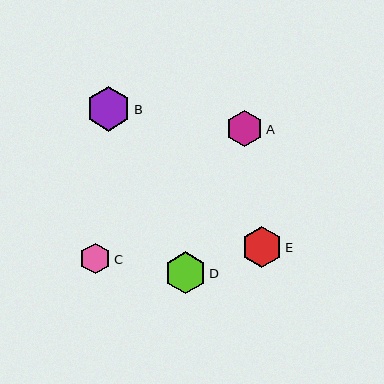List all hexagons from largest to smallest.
From largest to smallest: B, D, E, A, C.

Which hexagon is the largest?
Hexagon B is the largest with a size of approximately 44 pixels.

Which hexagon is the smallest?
Hexagon C is the smallest with a size of approximately 31 pixels.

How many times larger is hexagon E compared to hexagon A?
Hexagon E is approximately 1.1 times the size of hexagon A.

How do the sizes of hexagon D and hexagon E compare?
Hexagon D and hexagon E are approximately the same size.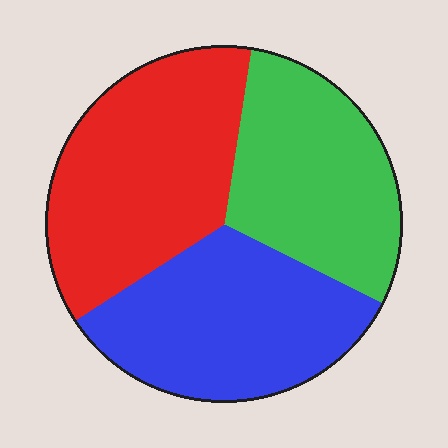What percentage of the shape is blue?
Blue takes up about one third (1/3) of the shape.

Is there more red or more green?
Red.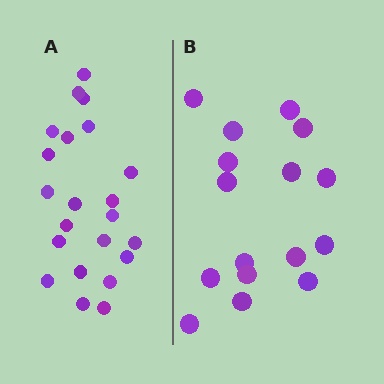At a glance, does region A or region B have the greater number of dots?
Region A (the left region) has more dots.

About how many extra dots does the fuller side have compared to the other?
Region A has about 6 more dots than region B.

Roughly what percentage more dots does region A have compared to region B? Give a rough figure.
About 40% more.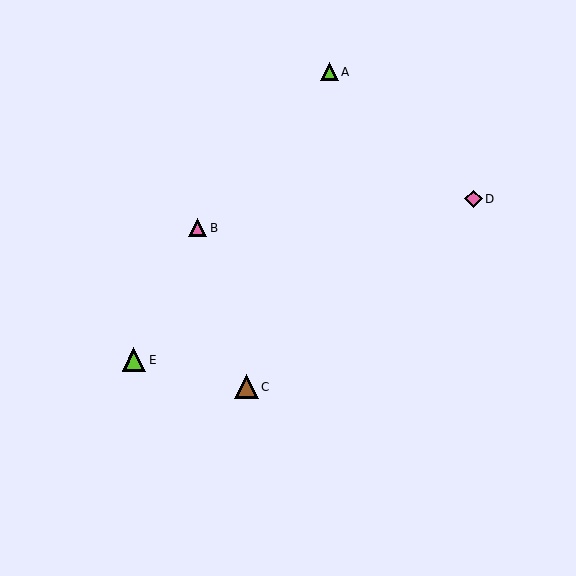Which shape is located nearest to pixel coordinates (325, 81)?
The lime triangle (labeled A) at (329, 72) is nearest to that location.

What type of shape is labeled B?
Shape B is a pink triangle.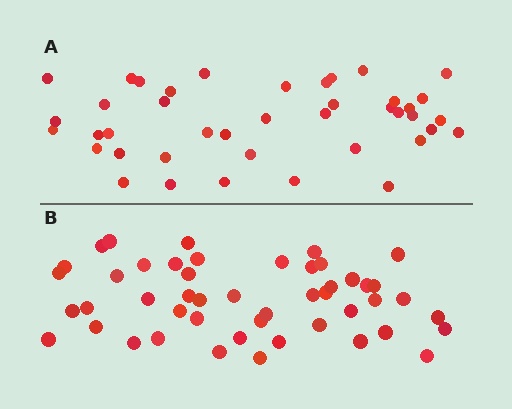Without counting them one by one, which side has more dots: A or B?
Region B (the bottom region) has more dots.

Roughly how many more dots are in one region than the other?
Region B has roughly 8 or so more dots than region A.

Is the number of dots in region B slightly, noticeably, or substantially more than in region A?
Region B has only slightly more — the two regions are fairly close. The ratio is roughly 1.2 to 1.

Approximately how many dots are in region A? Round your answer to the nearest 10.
About 40 dots. (The exact count is 41, which rounds to 40.)